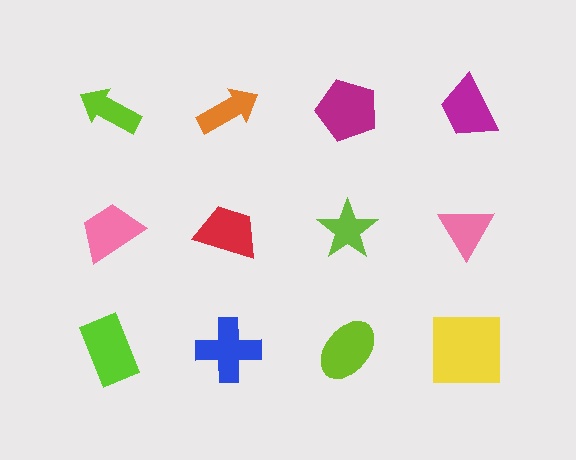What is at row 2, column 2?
A red trapezoid.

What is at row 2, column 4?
A pink triangle.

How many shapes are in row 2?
4 shapes.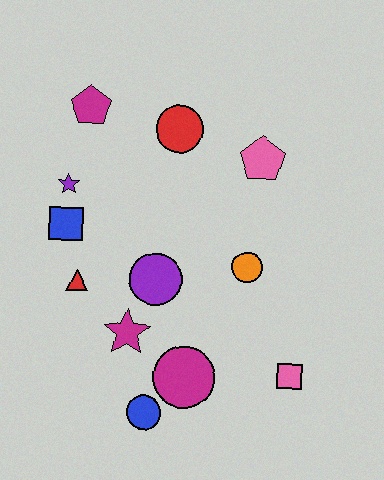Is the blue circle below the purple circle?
Yes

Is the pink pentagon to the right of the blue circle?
Yes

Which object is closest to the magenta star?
The purple circle is closest to the magenta star.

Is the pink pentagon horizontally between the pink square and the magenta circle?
Yes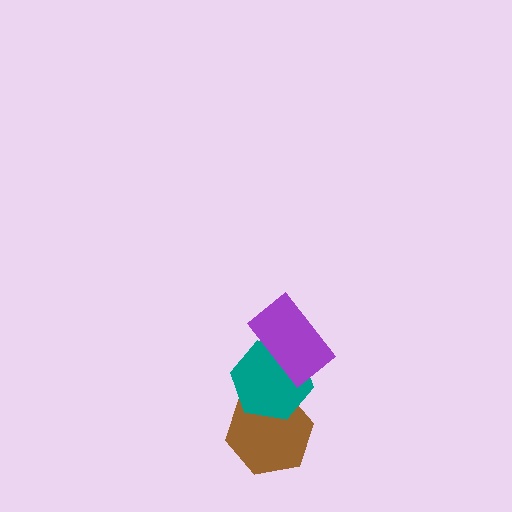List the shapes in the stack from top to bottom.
From top to bottom: the purple rectangle, the teal hexagon, the brown hexagon.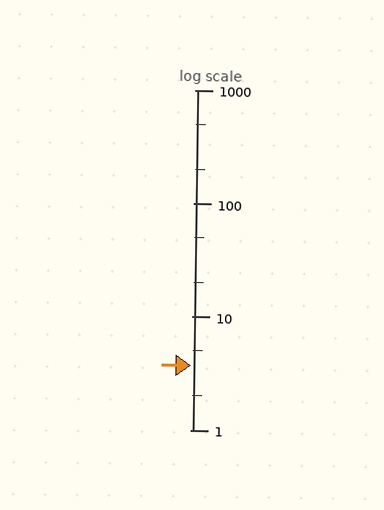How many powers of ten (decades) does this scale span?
The scale spans 3 decades, from 1 to 1000.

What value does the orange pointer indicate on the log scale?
The pointer indicates approximately 3.7.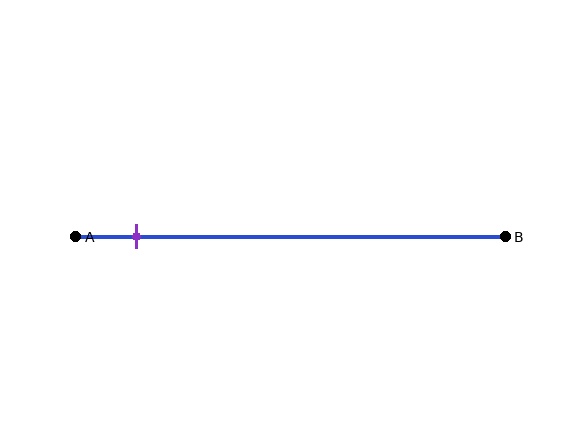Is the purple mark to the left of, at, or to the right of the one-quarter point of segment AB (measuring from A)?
The purple mark is to the left of the one-quarter point of segment AB.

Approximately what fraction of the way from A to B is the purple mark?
The purple mark is approximately 15% of the way from A to B.